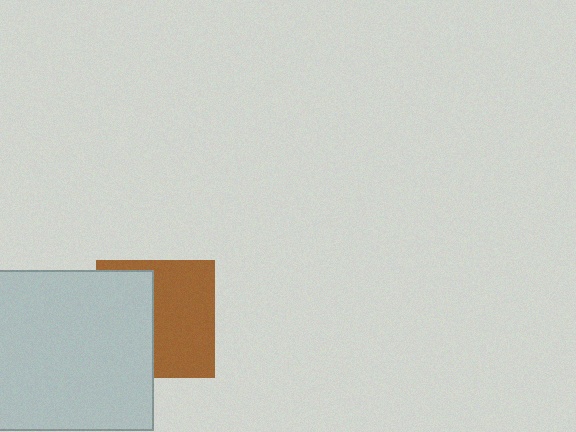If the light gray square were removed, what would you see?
You would see the complete brown square.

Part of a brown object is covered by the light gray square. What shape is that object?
It is a square.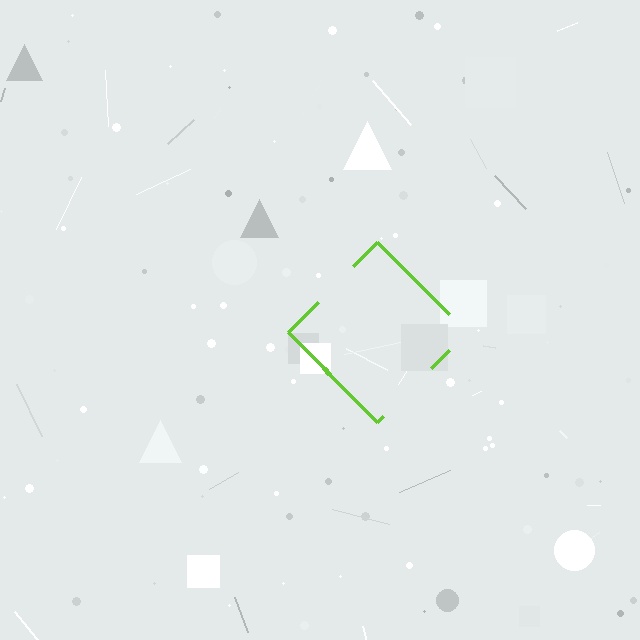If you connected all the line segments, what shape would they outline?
They would outline a diamond.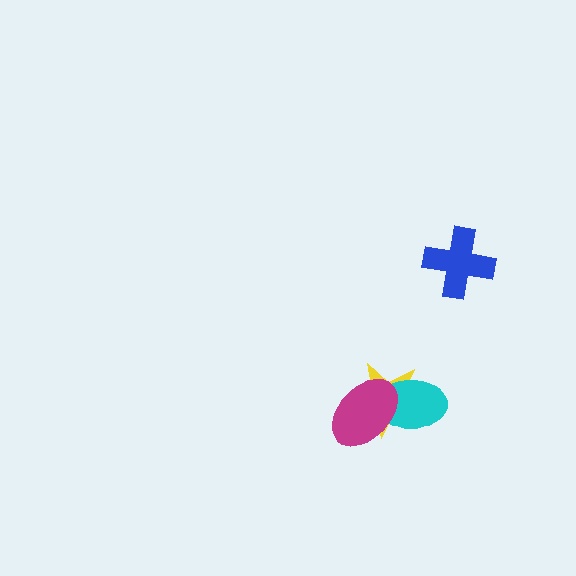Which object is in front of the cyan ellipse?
The magenta ellipse is in front of the cyan ellipse.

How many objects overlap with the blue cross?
0 objects overlap with the blue cross.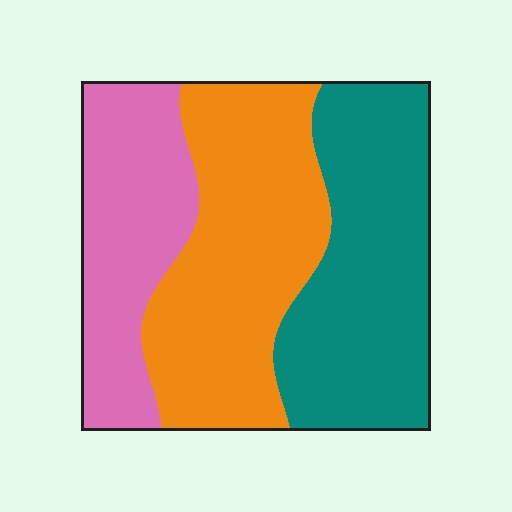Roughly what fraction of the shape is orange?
Orange takes up about three eighths (3/8) of the shape.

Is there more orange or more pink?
Orange.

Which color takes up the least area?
Pink, at roughly 25%.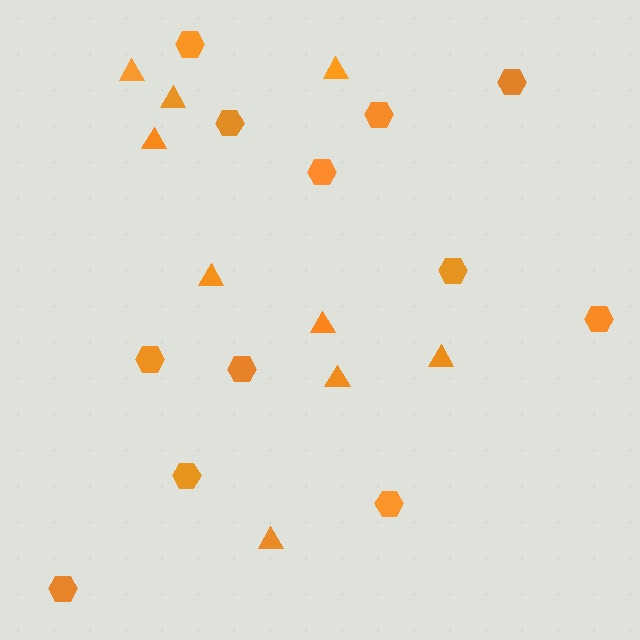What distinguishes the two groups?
There are 2 groups: one group of hexagons (12) and one group of triangles (9).